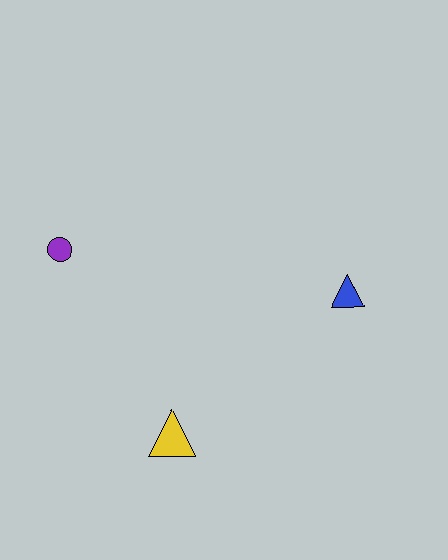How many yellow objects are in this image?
There is 1 yellow object.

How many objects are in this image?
There are 3 objects.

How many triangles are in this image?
There are 2 triangles.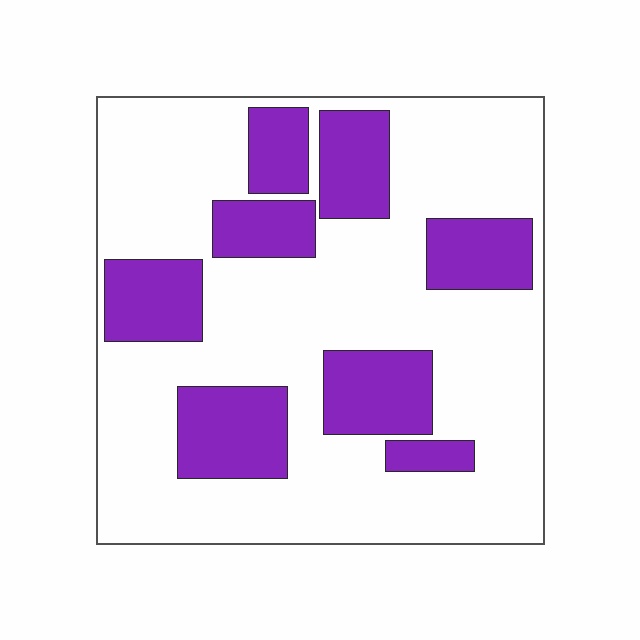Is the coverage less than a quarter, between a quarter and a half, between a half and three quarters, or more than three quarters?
Between a quarter and a half.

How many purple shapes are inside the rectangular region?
8.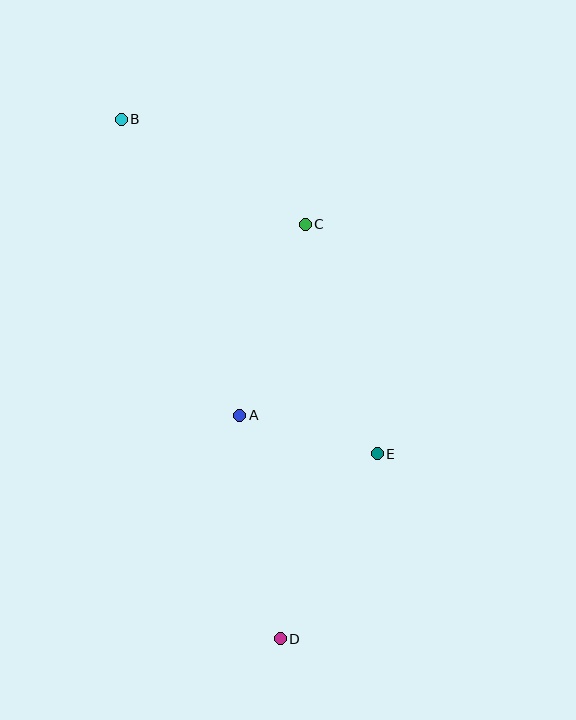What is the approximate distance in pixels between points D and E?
The distance between D and E is approximately 209 pixels.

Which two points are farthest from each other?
Points B and D are farthest from each other.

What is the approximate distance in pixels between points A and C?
The distance between A and C is approximately 202 pixels.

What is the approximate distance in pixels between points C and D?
The distance between C and D is approximately 415 pixels.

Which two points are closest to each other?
Points A and E are closest to each other.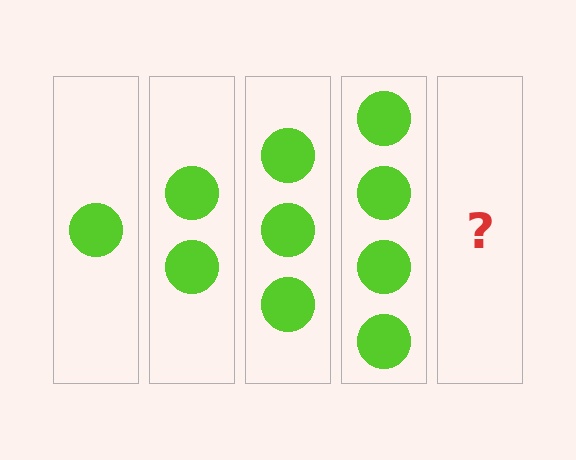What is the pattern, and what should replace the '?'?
The pattern is that each step adds one more circle. The '?' should be 5 circles.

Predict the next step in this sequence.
The next step is 5 circles.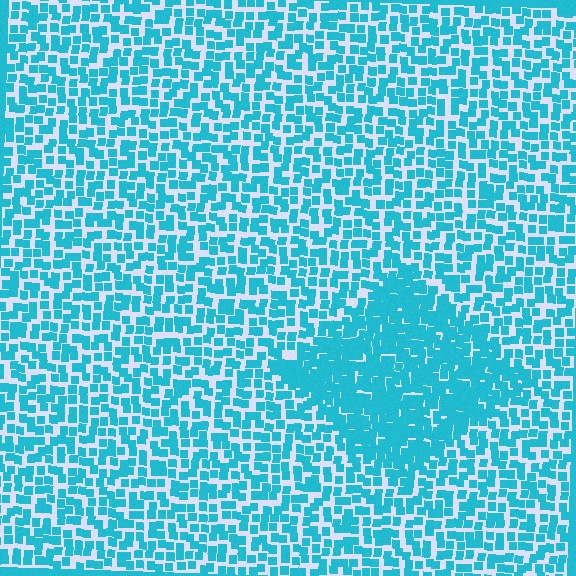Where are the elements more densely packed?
The elements are more densely packed inside the diamond boundary.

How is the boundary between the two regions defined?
The boundary is defined by a change in element density (approximately 1.8x ratio). All elements are the same color, size, and shape.